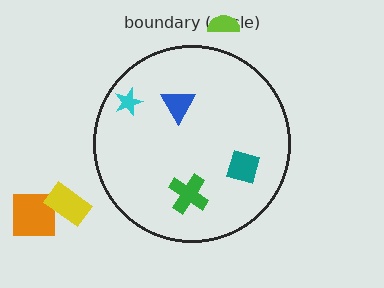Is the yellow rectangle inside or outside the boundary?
Outside.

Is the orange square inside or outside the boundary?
Outside.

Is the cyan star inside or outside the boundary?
Inside.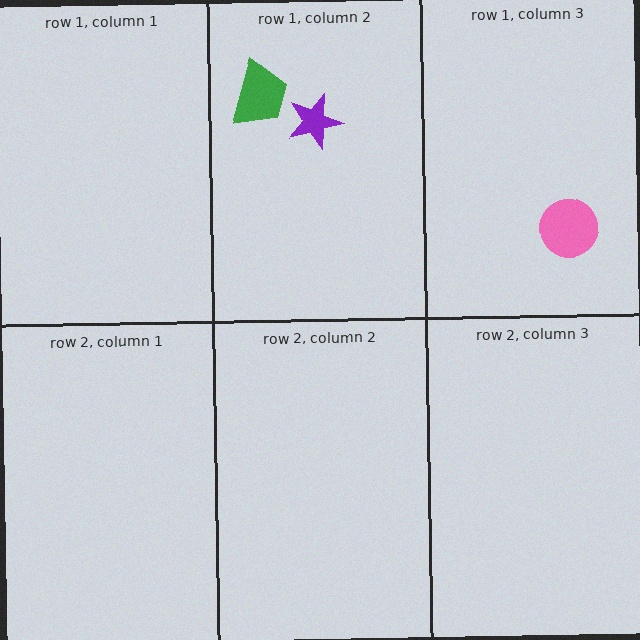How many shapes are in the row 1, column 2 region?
2.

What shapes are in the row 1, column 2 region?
The purple star, the green trapezoid.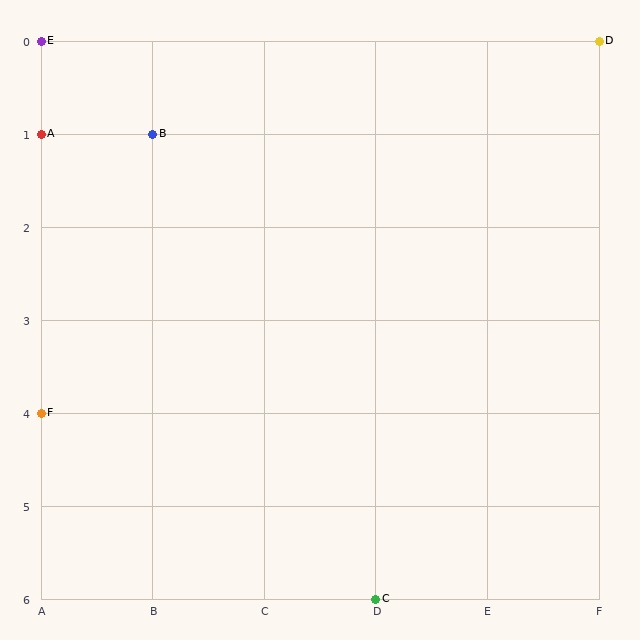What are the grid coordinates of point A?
Point A is at grid coordinates (A, 1).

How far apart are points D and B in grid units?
Points D and B are 4 columns and 1 row apart (about 4.1 grid units diagonally).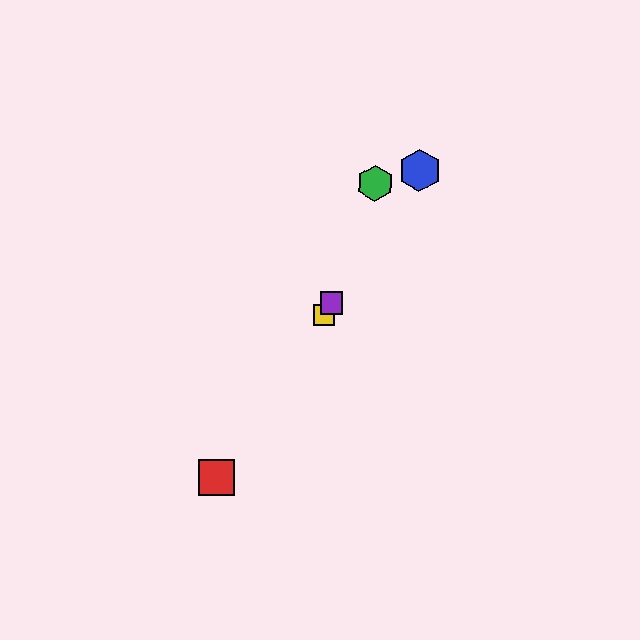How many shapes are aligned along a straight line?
4 shapes (the red square, the blue hexagon, the yellow square, the purple square) are aligned along a straight line.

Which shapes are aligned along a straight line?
The red square, the blue hexagon, the yellow square, the purple square are aligned along a straight line.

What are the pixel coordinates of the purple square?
The purple square is at (332, 303).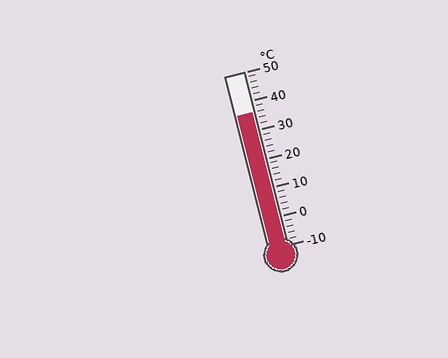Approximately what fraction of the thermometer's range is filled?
The thermometer is filled to approximately 75% of its range.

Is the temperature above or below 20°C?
The temperature is above 20°C.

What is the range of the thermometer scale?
The thermometer scale ranges from -10°C to 50°C.